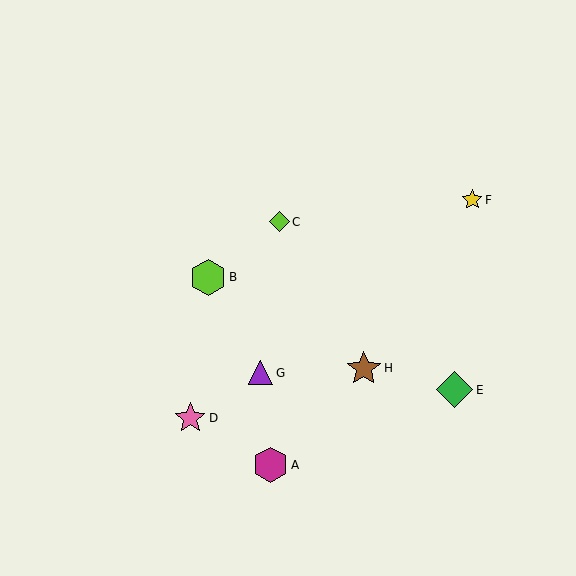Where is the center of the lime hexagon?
The center of the lime hexagon is at (208, 277).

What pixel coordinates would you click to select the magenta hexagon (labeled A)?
Click at (271, 465) to select the magenta hexagon A.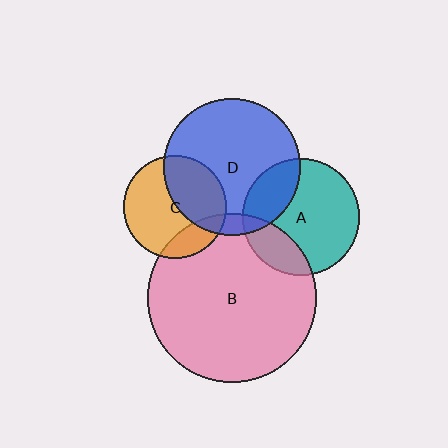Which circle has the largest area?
Circle B (pink).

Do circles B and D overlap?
Yes.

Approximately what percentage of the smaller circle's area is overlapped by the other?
Approximately 10%.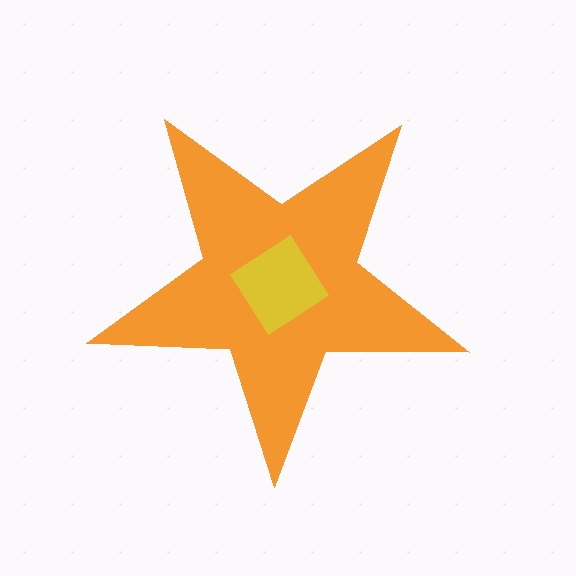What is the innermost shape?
The yellow diamond.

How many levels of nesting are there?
2.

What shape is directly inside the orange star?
The yellow diamond.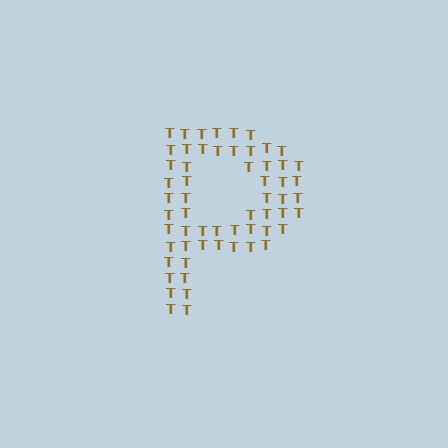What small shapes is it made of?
It is made of small letter T's.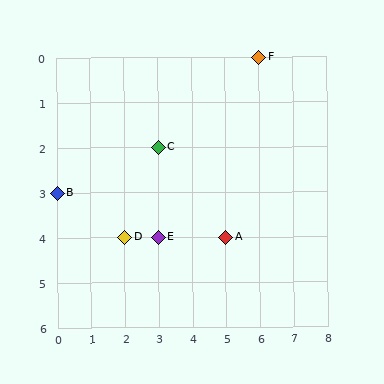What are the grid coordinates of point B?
Point B is at grid coordinates (0, 3).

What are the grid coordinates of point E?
Point E is at grid coordinates (3, 4).